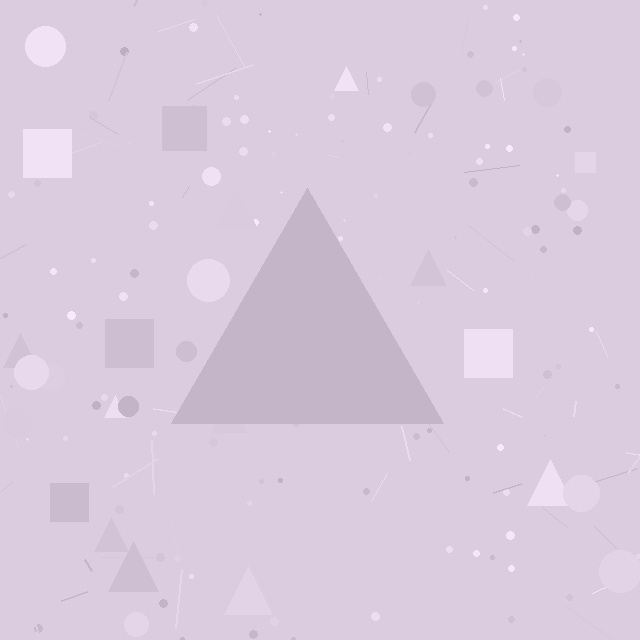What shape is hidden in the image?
A triangle is hidden in the image.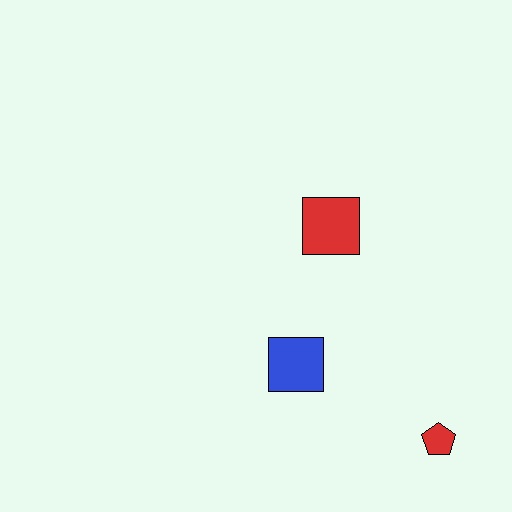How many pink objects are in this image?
There are no pink objects.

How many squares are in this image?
There are 2 squares.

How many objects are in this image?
There are 3 objects.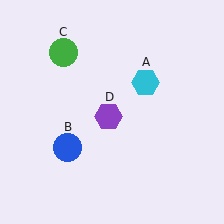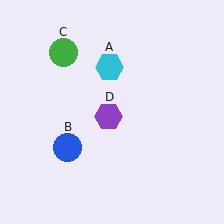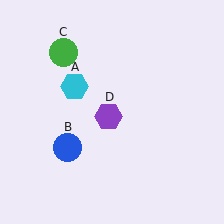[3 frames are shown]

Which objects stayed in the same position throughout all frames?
Blue circle (object B) and green circle (object C) and purple hexagon (object D) remained stationary.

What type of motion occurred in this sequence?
The cyan hexagon (object A) rotated counterclockwise around the center of the scene.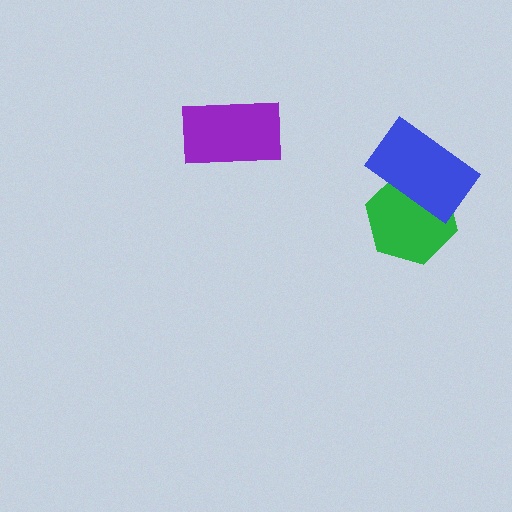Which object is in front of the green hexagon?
The blue rectangle is in front of the green hexagon.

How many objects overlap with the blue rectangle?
1 object overlaps with the blue rectangle.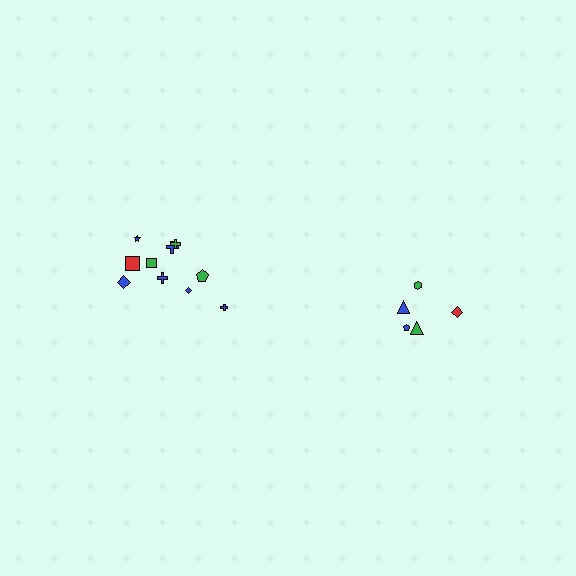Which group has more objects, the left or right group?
The left group.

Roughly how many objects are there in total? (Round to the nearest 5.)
Roughly 15 objects in total.